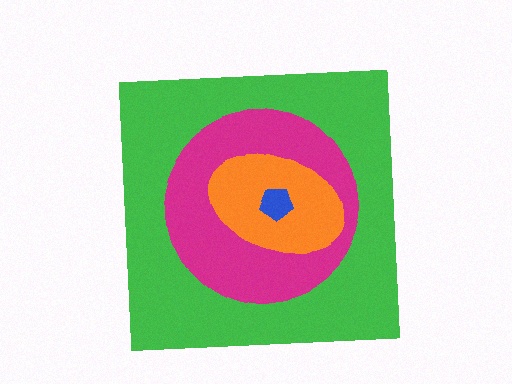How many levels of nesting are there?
4.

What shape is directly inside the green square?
The magenta circle.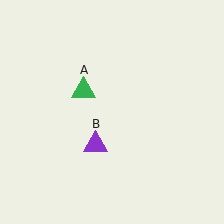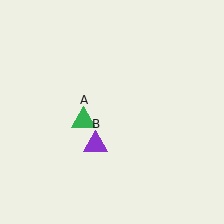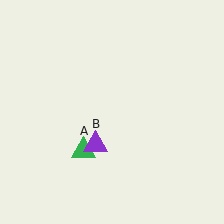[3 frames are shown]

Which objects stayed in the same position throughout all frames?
Purple triangle (object B) remained stationary.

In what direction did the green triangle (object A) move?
The green triangle (object A) moved down.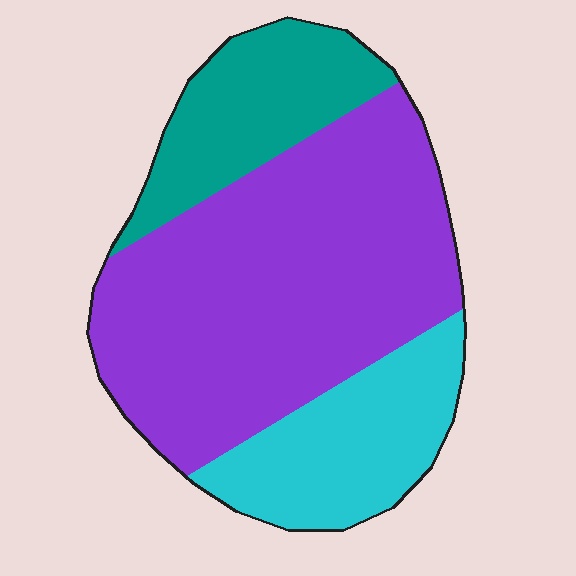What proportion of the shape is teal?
Teal covers about 20% of the shape.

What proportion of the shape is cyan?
Cyan takes up about one fifth (1/5) of the shape.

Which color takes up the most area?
Purple, at roughly 60%.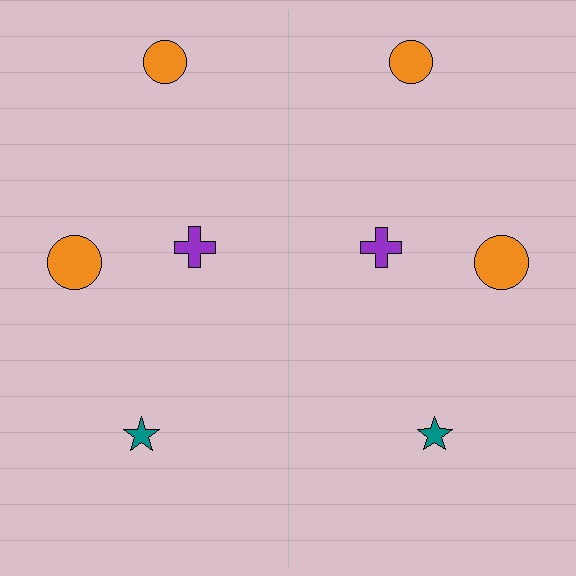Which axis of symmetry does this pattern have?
The pattern has a vertical axis of symmetry running through the center of the image.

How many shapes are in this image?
There are 8 shapes in this image.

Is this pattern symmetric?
Yes, this pattern has bilateral (reflection) symmetry.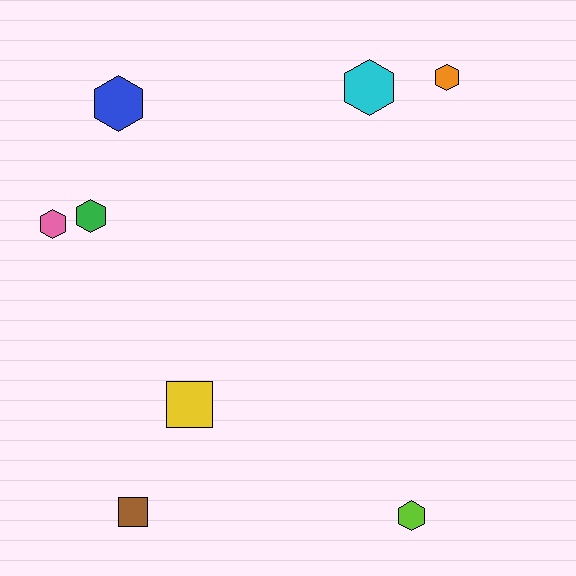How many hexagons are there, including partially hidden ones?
There are 6 hexagons.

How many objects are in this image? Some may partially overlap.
There are 8 objects.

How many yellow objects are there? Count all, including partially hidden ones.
There is 1 yellow object.